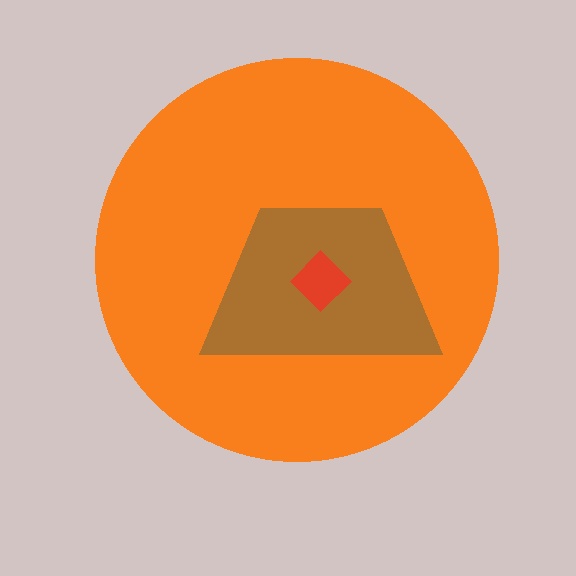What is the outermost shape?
The orange circle.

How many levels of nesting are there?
3.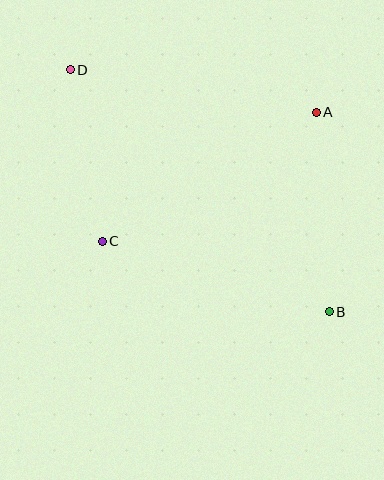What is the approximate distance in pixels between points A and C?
The distance between A and C is approximately 249 pixels.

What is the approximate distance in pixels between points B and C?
The distance between B and C is approximately 237 pixels.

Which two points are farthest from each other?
Points B and D are farthest from each other.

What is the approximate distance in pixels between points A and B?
The distance between A and B is approximately 200 pixels.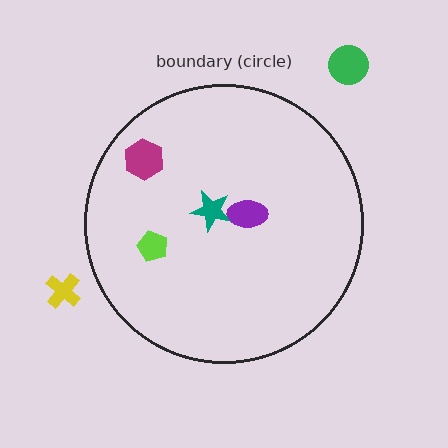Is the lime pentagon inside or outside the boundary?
Inside.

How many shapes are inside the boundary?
4 inside, 2 outside.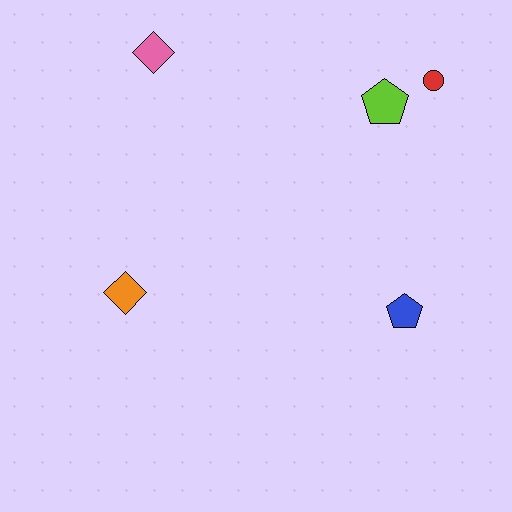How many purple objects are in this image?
There are no purple objects.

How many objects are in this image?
There are 5 objects.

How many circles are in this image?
There is 1 circle.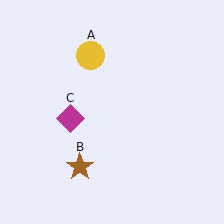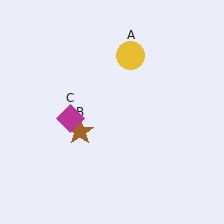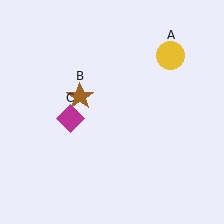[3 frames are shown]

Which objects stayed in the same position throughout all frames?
Magenta diamond (object C) remained stationary.